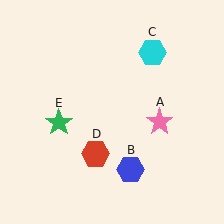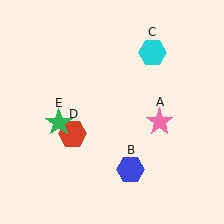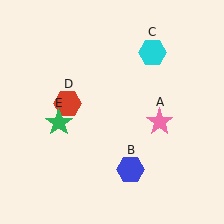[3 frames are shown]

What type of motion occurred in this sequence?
The red hexagon (object D) rotated clockwise around the center of the scene.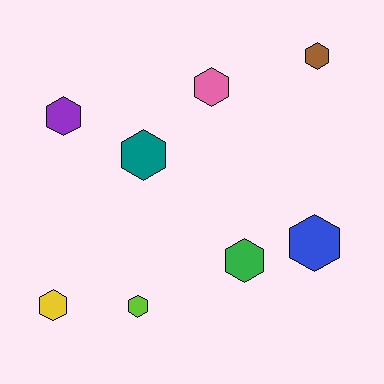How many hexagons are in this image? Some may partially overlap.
There are 8 hexagons.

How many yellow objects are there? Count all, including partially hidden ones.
There is 1 yellow object.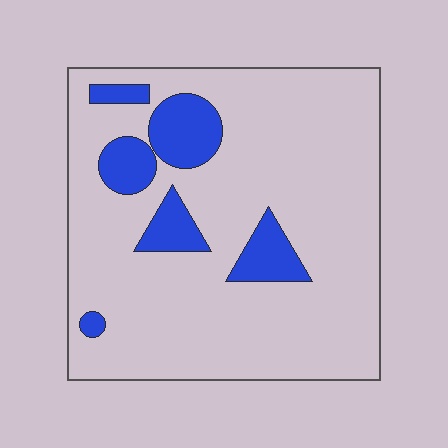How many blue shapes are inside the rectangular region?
6.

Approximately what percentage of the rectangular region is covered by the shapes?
Approximately 15%.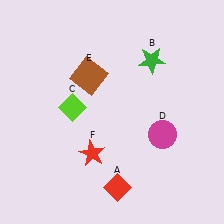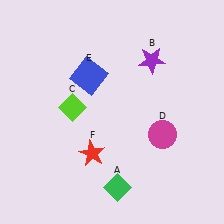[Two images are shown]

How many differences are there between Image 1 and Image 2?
There are 3 differences between the two images.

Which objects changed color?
A changed from red to green. B changed from green to purple. E changed from brown to blue.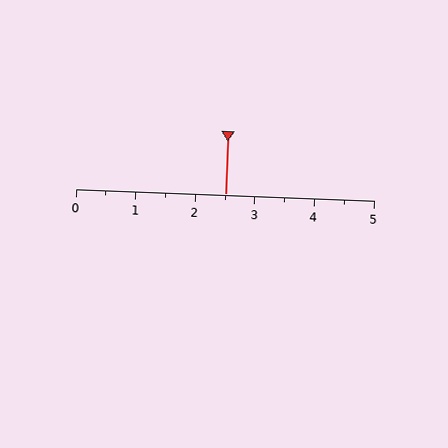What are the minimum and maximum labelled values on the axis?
The axis runs from 0 to 5.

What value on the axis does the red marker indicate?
The marker indicates approximately 2.5.